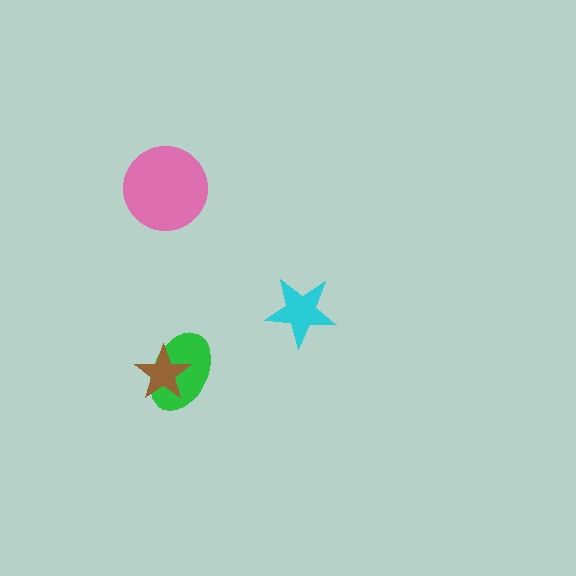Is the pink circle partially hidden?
No, no other shape covers it.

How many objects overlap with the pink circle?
0 objects overlap with the pink circle.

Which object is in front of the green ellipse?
The brown star is in front of the green ellipse.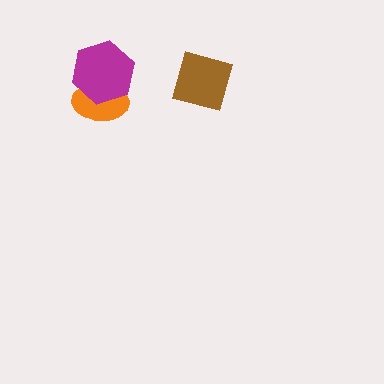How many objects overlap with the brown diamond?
0 objects overlap with the brown diamond.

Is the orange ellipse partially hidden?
Yes, it is partially covered by another shape.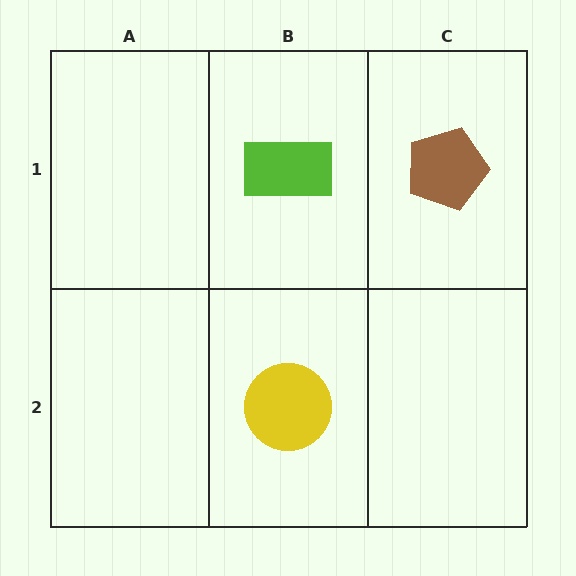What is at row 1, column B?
A lime rectangle.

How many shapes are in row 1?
2 shapes.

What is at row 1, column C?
A brown pentagon.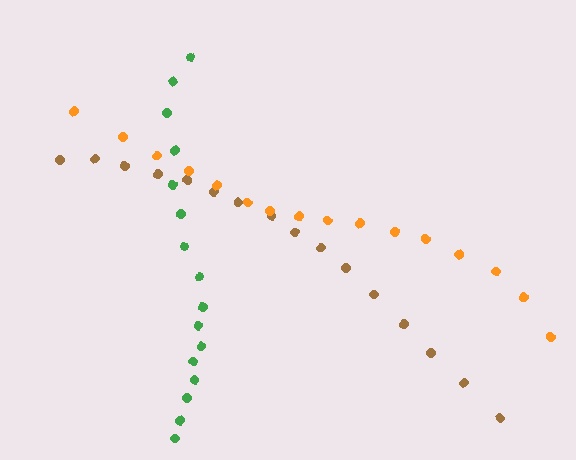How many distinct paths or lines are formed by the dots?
There are 3 distinct paths.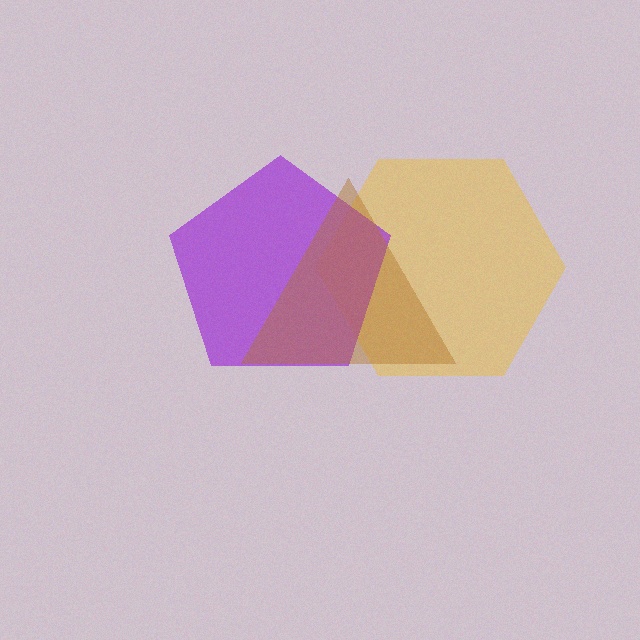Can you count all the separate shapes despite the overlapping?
Yes, there are 3 separate shapes.